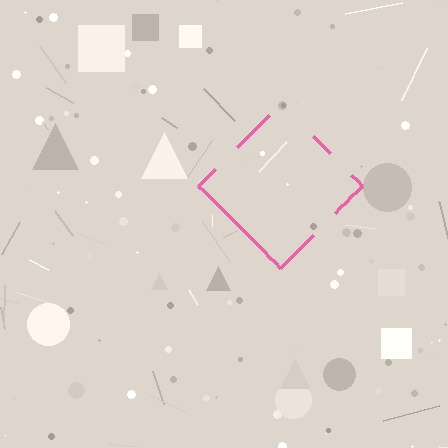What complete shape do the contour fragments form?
The contour fragments form a diamond.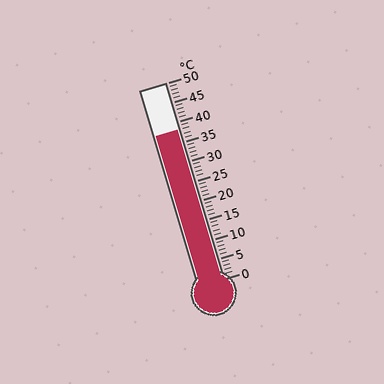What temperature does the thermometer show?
The thermometer shows approximately 38°C.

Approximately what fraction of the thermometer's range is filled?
The thermometer is filled to approximately 75% of its range.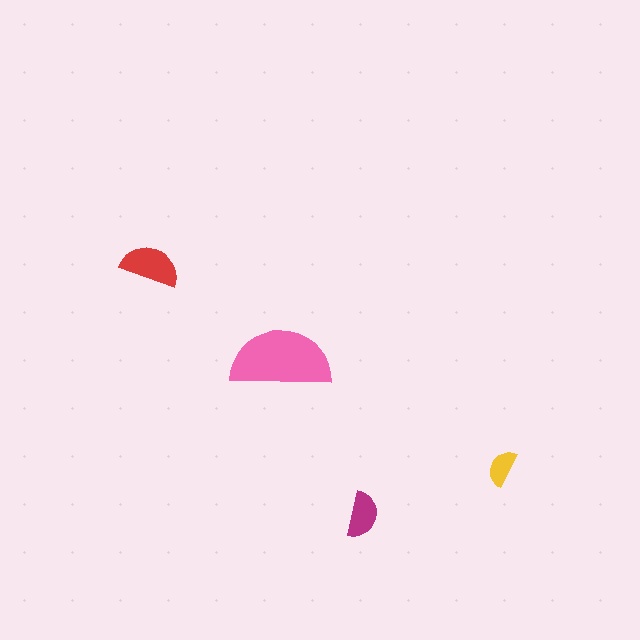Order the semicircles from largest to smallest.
the pink one, the red one, the magenta one, the yellow one.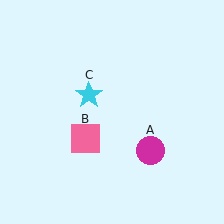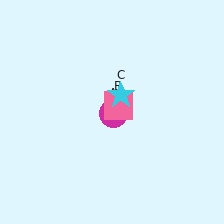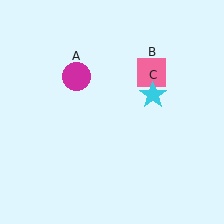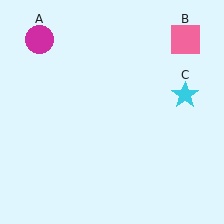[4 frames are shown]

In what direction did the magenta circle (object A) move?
The magenta circle (object A) moved up and to the left.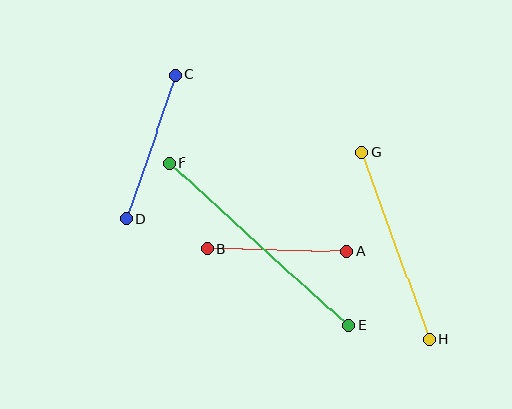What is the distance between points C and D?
The distance is approximately 152 pixels.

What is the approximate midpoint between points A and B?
The midpoint is at approximately (277, 250) pixels.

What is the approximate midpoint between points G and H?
The midpoint is at approximately (395, 246) pixels.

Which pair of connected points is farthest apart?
Points E and F are farthest apart.